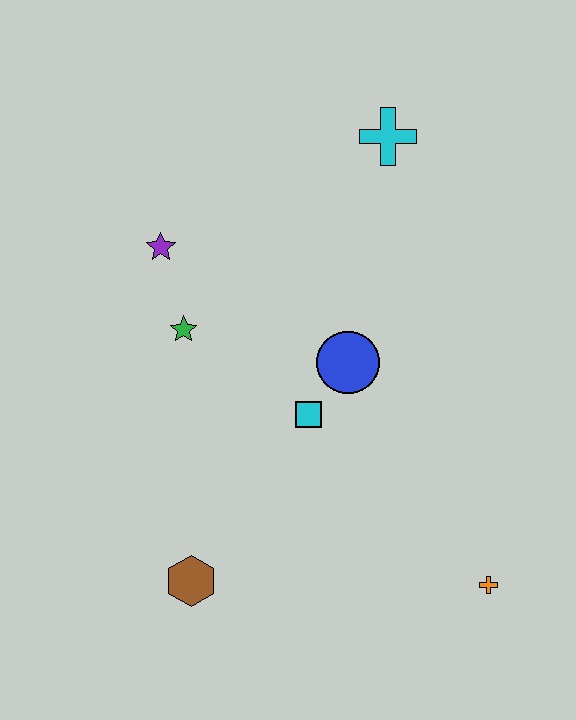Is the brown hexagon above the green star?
No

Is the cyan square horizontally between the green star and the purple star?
No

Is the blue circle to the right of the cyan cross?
No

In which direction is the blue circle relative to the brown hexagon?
The blue circle is above the brown hexagon.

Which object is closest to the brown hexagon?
The cyan square is closest to the brown hexagon.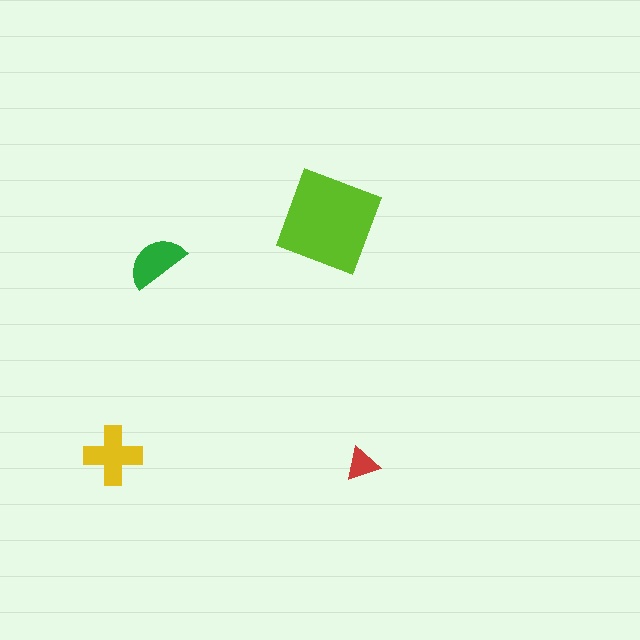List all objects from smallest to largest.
The red triangle, the green semicircle, the yellow cross, the lime diamond.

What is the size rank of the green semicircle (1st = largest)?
3rd.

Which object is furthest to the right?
The red triangle is rightmost.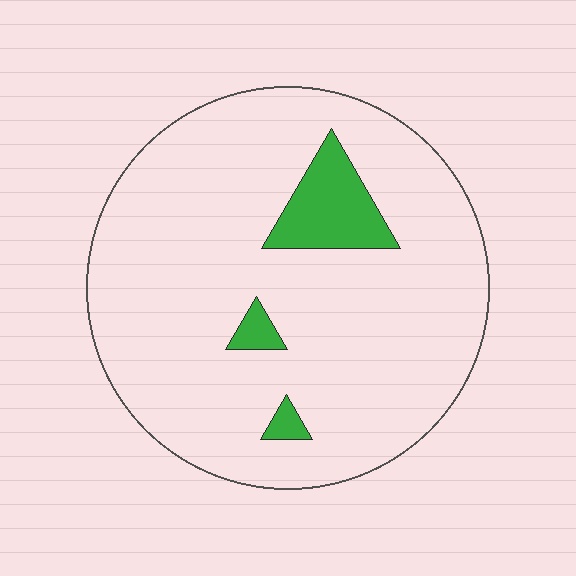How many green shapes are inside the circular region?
3.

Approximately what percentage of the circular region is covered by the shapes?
Approximately 10%.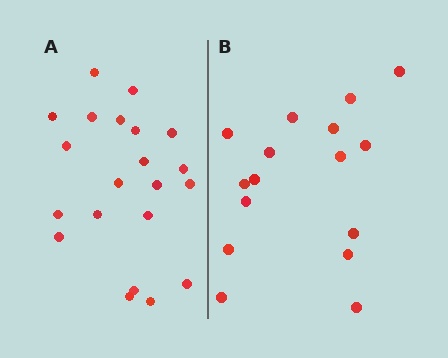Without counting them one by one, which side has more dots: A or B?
Region A (the left region) has more dots.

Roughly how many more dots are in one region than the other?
Region A has about 5 more dots than region B.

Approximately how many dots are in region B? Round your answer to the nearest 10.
About 20 dots. (The exact count is 16, which rounds to 20.)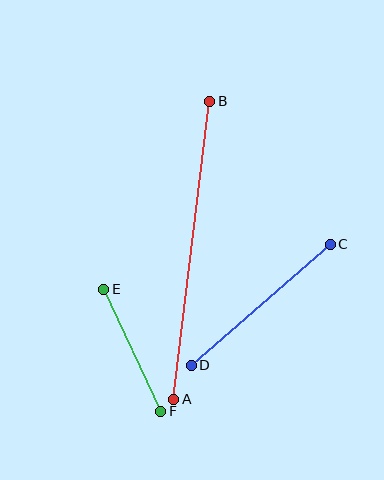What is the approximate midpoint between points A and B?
The midpoint is at approximately (192, 250) pixels.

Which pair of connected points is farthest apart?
Points A and B are farthest apart.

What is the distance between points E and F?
The distance is approximately 135 pixels.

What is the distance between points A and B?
The distance is approximately 301 pixels.